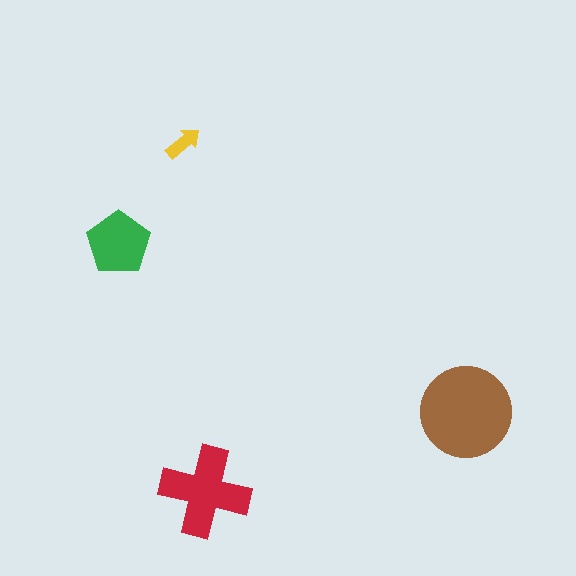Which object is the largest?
The brown circle.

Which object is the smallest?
The yellow arrow.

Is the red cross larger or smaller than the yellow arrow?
Larger.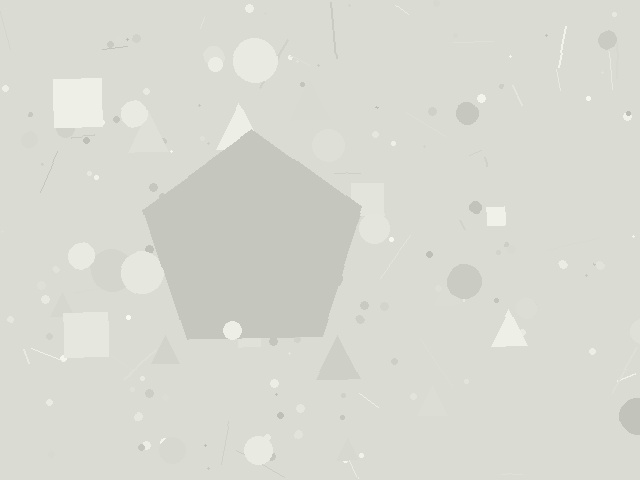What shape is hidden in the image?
A pentagon is hidden in the image.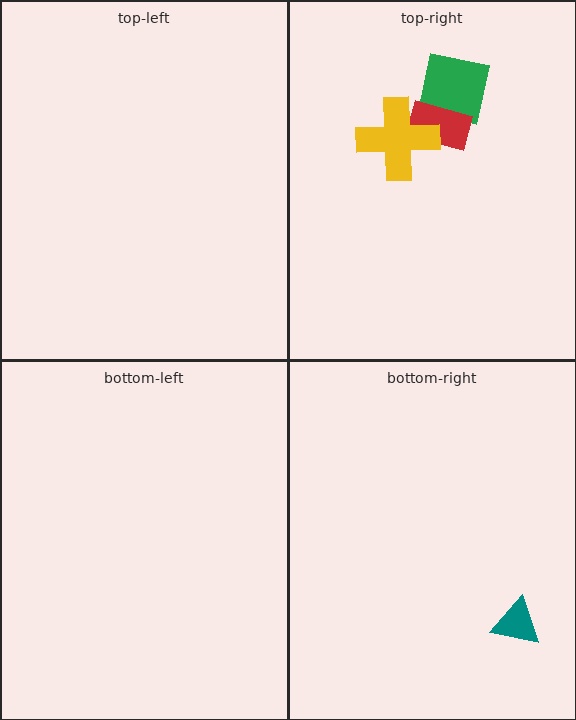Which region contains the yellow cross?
The top-right region.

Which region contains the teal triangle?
The bottom-right region.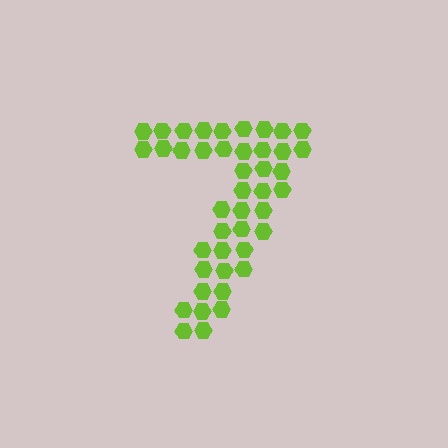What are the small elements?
The small elements are hexagons.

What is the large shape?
The large shape is the digit 7.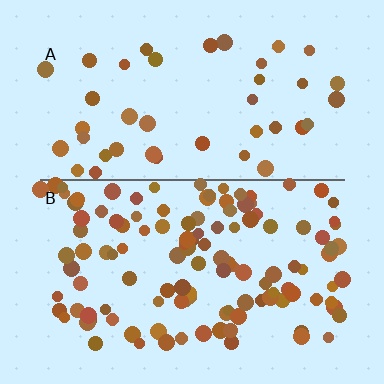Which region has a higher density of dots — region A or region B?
B (the bottom).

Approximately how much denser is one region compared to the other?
Approximately 2.9× — region B over region A.